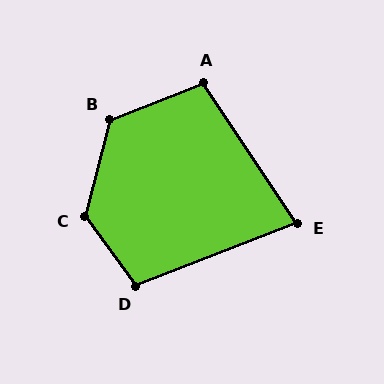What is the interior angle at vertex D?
Approximately 105 degrees (obtuse).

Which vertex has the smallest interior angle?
E, at approximately 78 degrees.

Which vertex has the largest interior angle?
C, at approximately 130 degrees.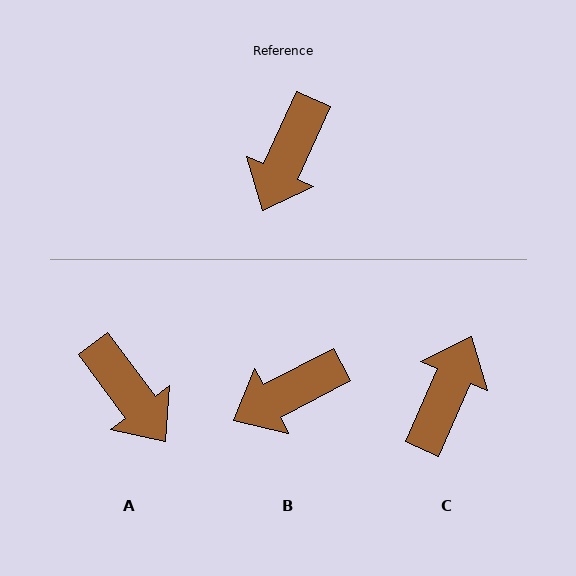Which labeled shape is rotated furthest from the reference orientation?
C, about 179 degrees away.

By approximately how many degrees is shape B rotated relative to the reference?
Approximately 38 degrees clockwise.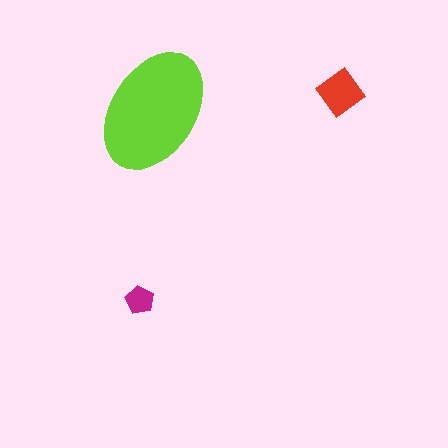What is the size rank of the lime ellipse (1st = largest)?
1st.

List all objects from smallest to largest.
The magenta pentagon, the red diamond, the lime ellipse.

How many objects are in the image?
There are 3 objects in the image.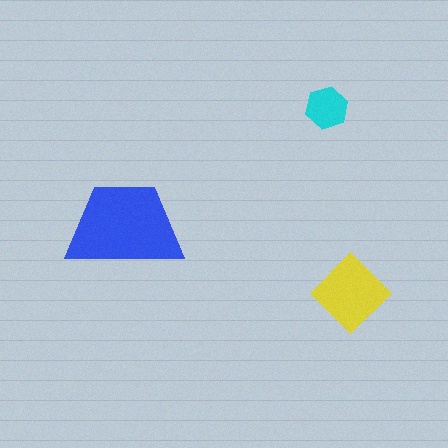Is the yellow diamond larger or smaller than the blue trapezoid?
Smaller.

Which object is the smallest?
The cyan hexagon.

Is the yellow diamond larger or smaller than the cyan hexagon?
Larger.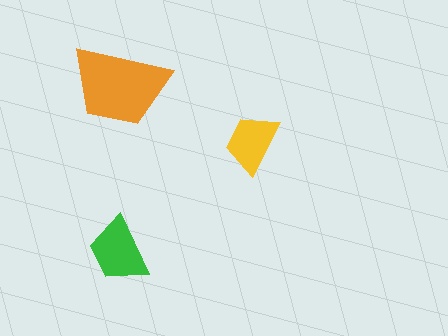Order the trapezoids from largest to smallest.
the orange one, the green one, the yellow one.